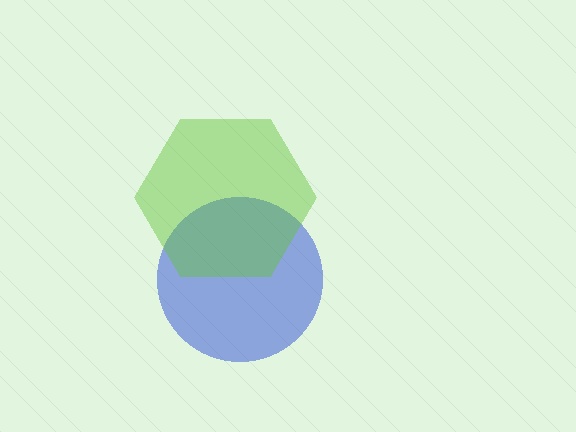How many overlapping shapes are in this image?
There are 2 overlapping shapes in the image.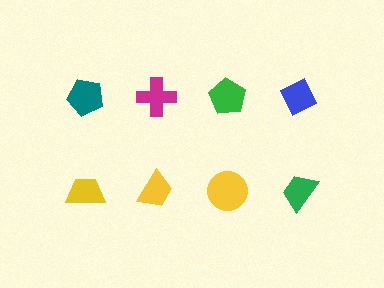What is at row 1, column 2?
A magenta cross.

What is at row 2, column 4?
A green trapezoid.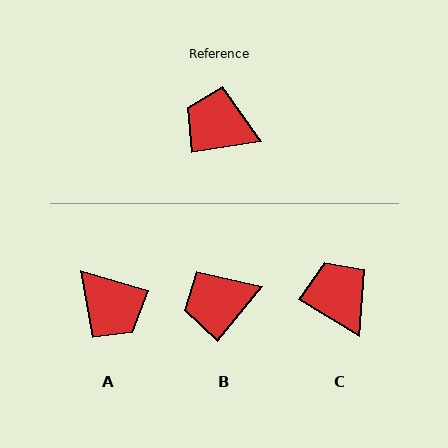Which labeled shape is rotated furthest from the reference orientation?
A, about 155 degrees away.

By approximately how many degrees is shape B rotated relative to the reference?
Approximately 42 degrees counter-clockwise.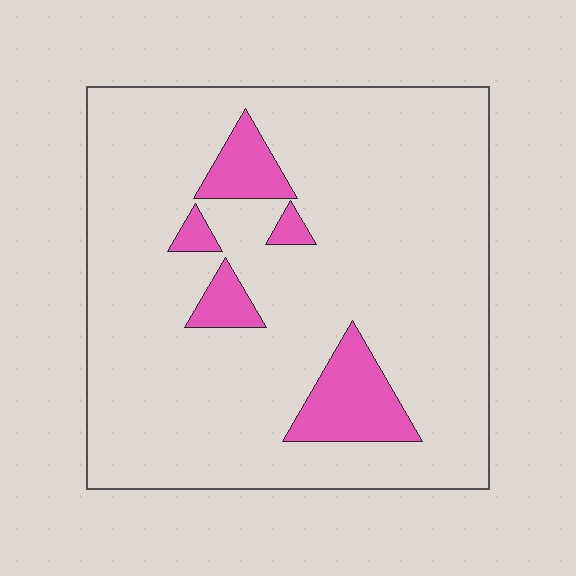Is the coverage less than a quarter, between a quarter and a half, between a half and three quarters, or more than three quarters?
Less than a quarter.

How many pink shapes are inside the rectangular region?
5.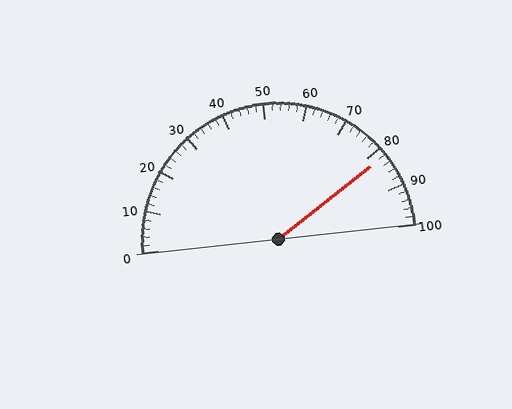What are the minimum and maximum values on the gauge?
The gauge ranges from 0 to 100.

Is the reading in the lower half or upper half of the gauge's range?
The reading is in the upper half of the range (0 to 100).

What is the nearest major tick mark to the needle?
The nearest major tick mark is 80.